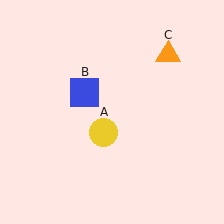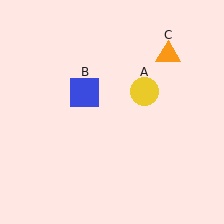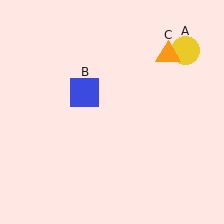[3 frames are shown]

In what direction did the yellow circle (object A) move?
The yellow circle (object A) moved up and to the right.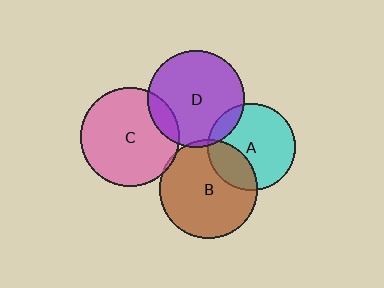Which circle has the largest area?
Circle C (pink).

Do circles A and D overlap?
Yes.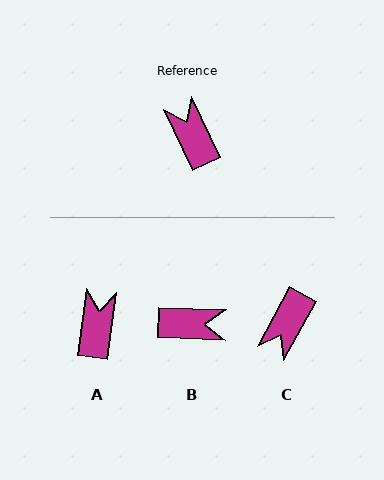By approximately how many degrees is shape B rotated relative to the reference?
Approximately 117 degrees clockwise.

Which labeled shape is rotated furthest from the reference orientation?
C, about 126 degrees away.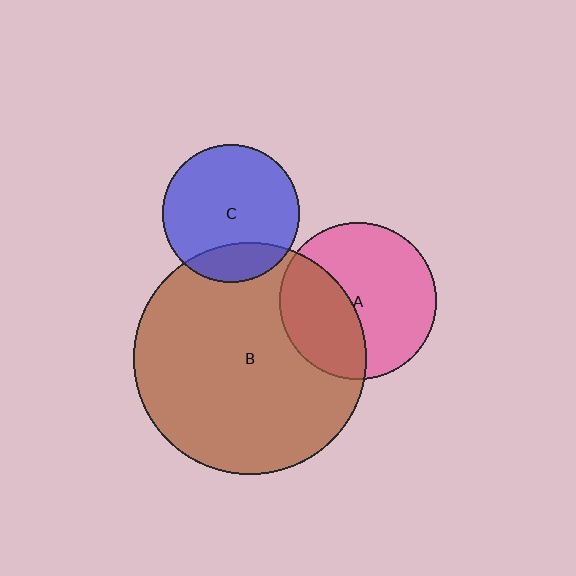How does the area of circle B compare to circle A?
Approximately 2.2 times.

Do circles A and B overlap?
Yes.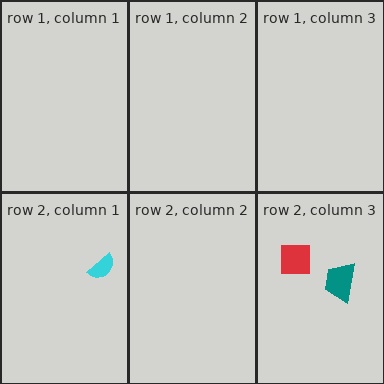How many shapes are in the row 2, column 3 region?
2.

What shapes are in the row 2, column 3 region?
The teal trapezoid, the red square.